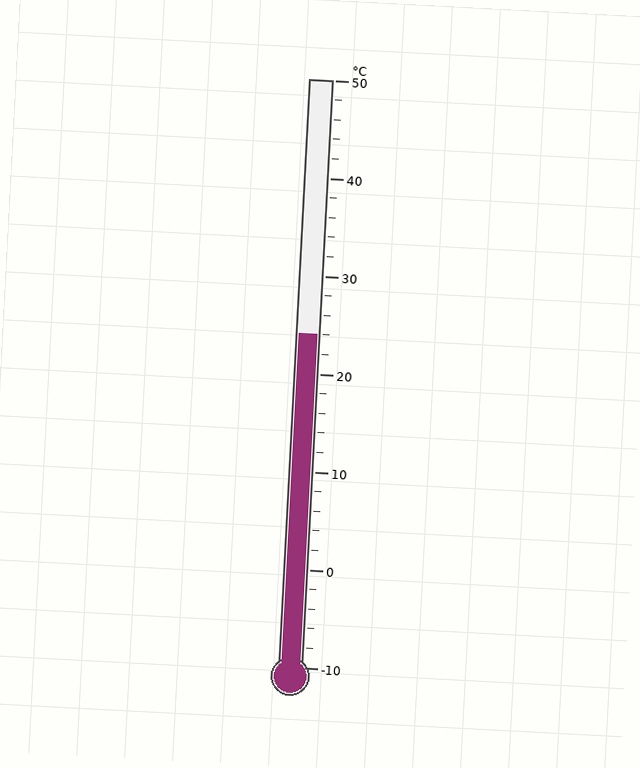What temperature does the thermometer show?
The thermometer shows approximately 24°C.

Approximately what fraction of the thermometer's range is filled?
The thermometer is filled to approximately 55% of its range.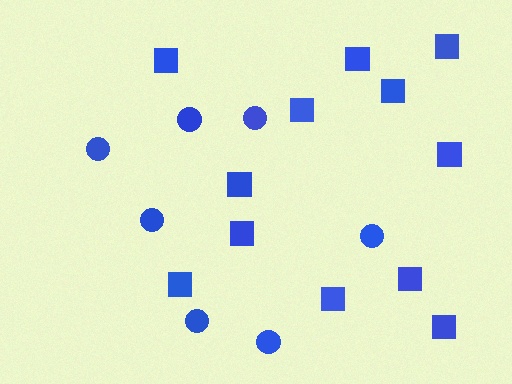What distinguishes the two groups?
There are 2 groups: one group of squares (12) and one group of circles (7).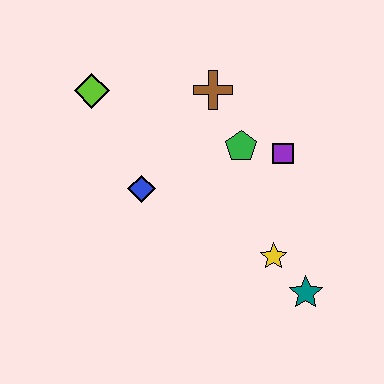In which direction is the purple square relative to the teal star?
The purple square is above the teal star.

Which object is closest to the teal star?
The yellow star is closest to the teal star.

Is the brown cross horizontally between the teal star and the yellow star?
No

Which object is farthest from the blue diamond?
The teal star is farthest from the blue diamond.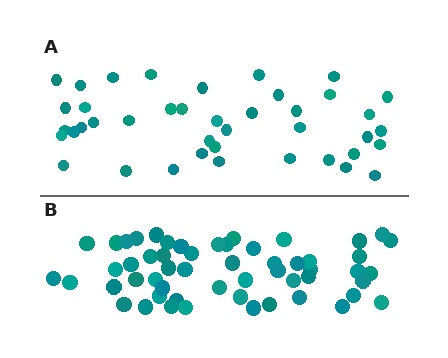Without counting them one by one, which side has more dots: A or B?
Region B (the bottom region) has more dots.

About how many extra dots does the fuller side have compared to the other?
Region B has approximately 15 more dots than region A.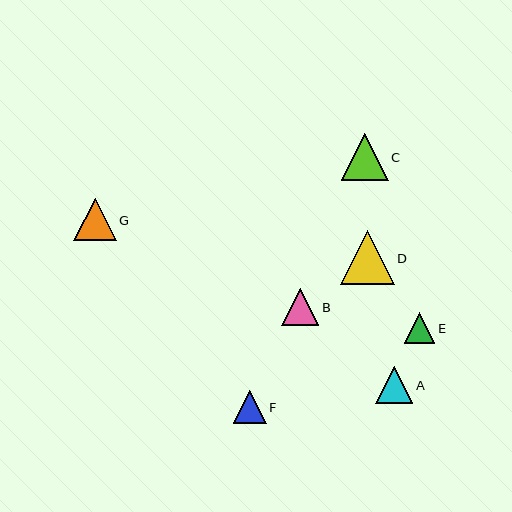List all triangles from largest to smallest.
From largest to smallest: D, C, G, B, A, F, E.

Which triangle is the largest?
Triangle D is the largest with a size of approximately 54 pixels.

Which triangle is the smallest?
Triangle E is the smallest with a size of approximately 31 pixels.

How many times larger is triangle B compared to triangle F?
Triangle B is approximately 1.1 times the size of triangle F.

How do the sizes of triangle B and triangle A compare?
Triangle B and triangle A are approximately the same size.